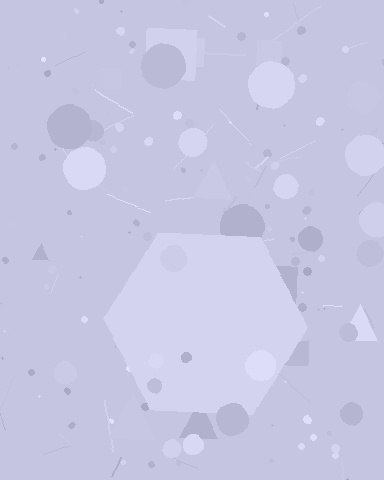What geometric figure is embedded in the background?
A hexagon is embedded in the background.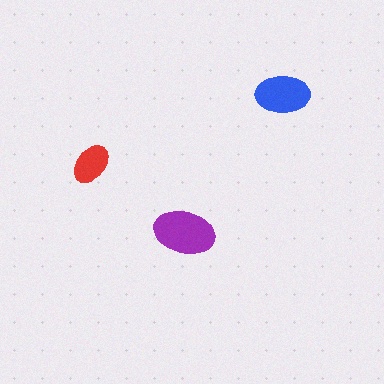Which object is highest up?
The blue ellipse is topmost.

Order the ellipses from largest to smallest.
the purple one, the blue one, the red one.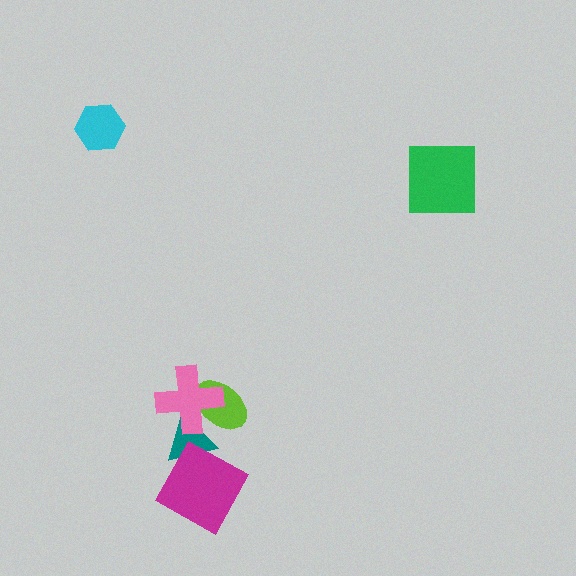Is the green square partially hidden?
No, no other shape covers it.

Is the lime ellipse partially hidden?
Yes, it is partially covered by another shape.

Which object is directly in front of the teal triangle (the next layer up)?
The lime ellipse is directly in front of the teal triangle.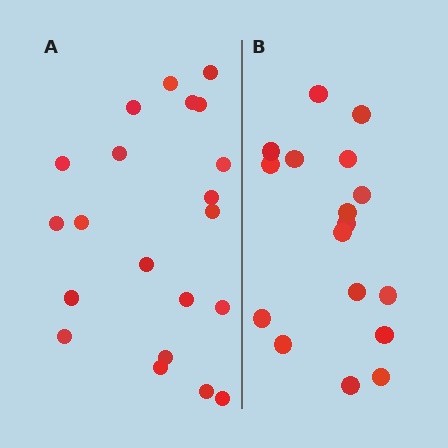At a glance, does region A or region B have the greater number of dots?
Region A (the left region) has more dots.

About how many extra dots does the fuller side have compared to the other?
Region A has about 4 more dots than region B.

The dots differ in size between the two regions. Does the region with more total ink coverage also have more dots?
No. Region B has more total ink coverage because its dots are larger, but region A actually contains more individual dots. Total area can be misleading — the number of items is what matters here.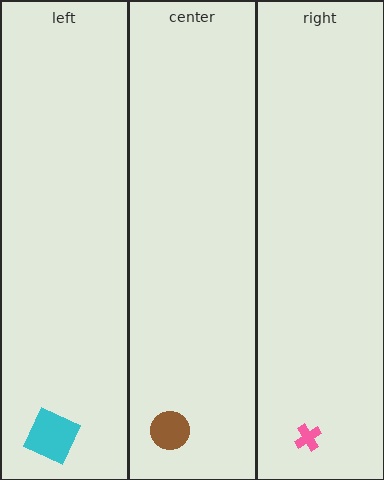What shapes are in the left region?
The cyan square.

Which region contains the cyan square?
The left region.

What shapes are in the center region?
The brown circle.